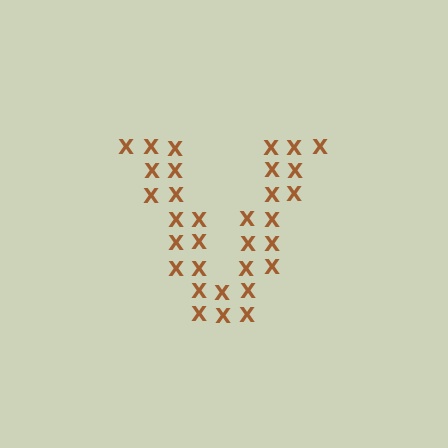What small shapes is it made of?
It is made of small letter X's.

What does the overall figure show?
The overall figure shows the letter V.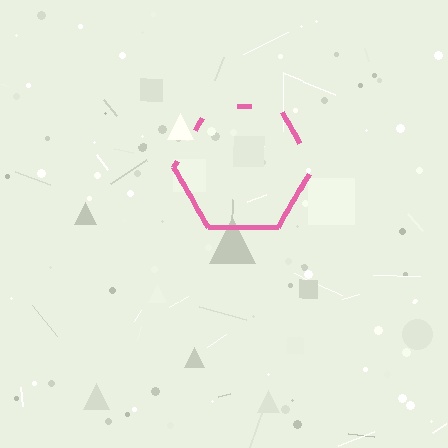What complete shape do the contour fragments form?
The contour fragments form a hexagon.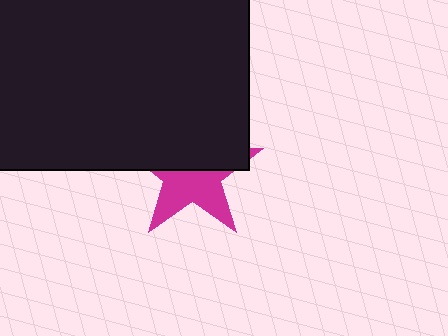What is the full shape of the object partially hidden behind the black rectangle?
The partially hidden object is a magenta star.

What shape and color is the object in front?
The object in front is a black rectangle.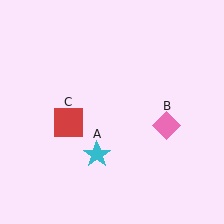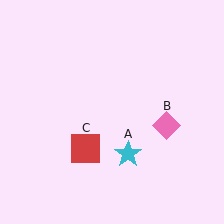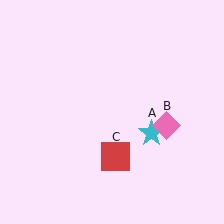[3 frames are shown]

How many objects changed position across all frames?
2 objects changed position: cyan star (object A), red square (object C).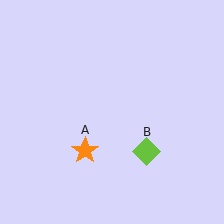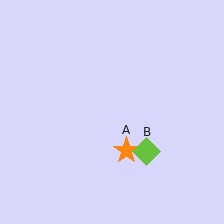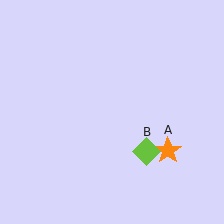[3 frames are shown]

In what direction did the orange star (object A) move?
The orange star (object A) moved right.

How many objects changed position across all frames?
1 object changed position: orange star (object A).